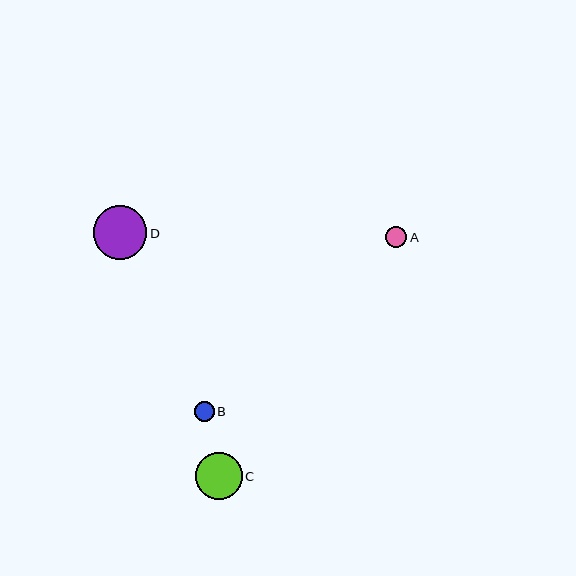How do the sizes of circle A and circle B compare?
Circle A and circle B are approximately the same size.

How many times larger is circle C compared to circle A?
Circle C is approximately 2.3 times the size of circle A.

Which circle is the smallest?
Circle B is the smallest with a size of approximately 20 pixels.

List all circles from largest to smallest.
From largest to smallest: D, C, A, B.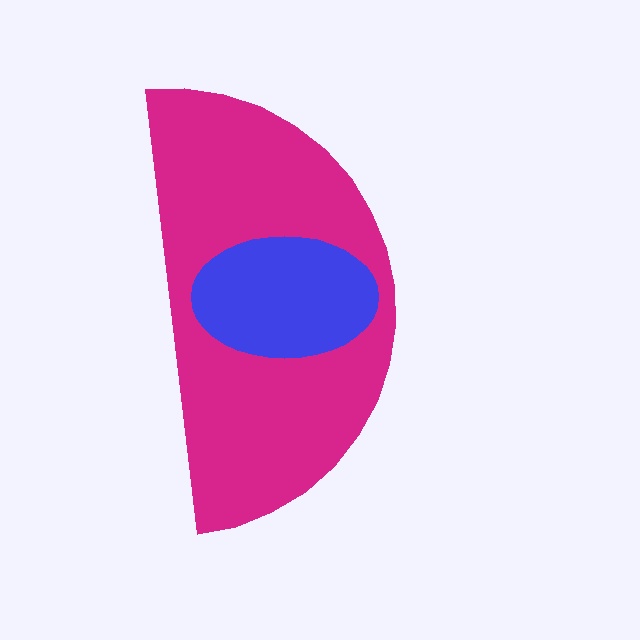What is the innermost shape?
The blue ellipse.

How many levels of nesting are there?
2.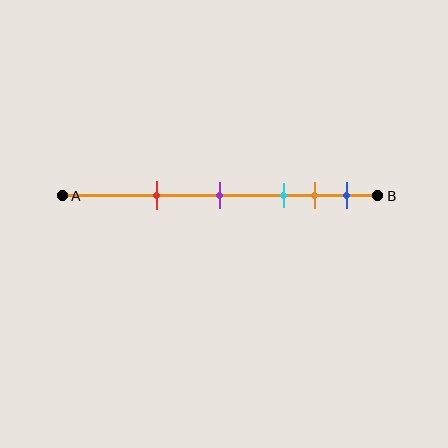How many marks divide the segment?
There are 5 marks dividing the segment.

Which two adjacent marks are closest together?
The orange and blue marks are the closest adjacent pair.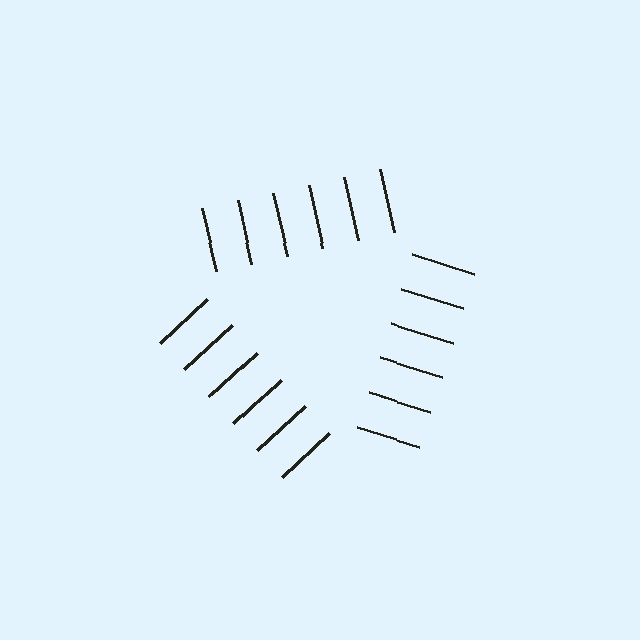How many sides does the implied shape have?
3 sides — the line-ends trace a triangle.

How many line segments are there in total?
18 — 6 along each of the 3 edges.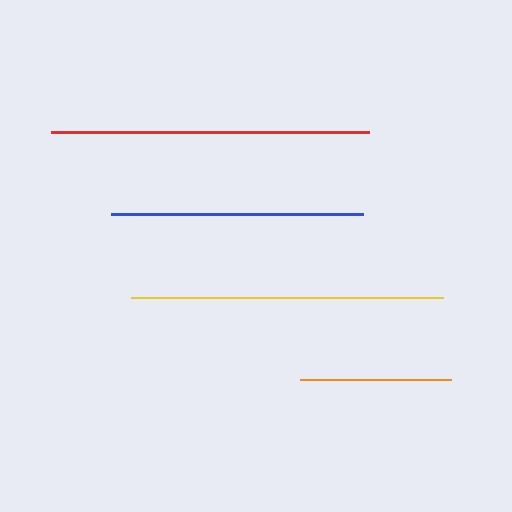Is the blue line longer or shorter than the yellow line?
The yellow line is longer than the blue line.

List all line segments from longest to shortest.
From longest to shortest: red, yellow, blue, orange.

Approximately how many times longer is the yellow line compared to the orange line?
The yellow line is approximately 2.1 times the length of the orange line.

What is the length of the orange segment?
The orange segment is approximately 151 pixels long.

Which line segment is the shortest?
The orange line is the shortest at approximately 151 pixels.